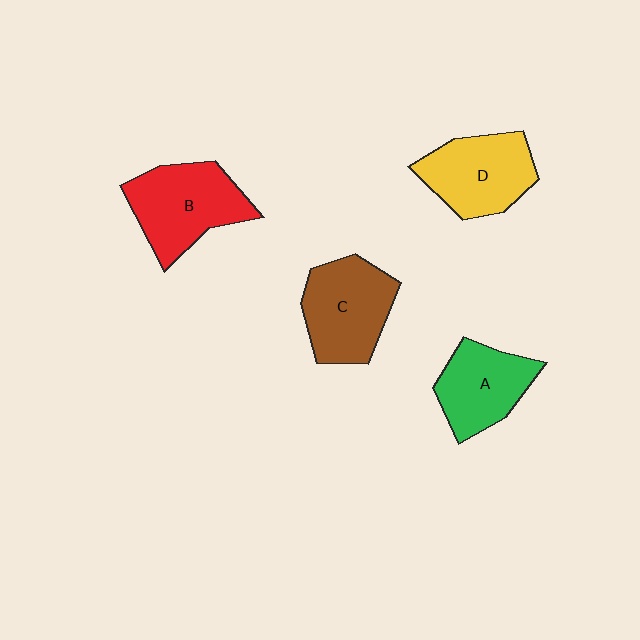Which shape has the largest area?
Shape B (red).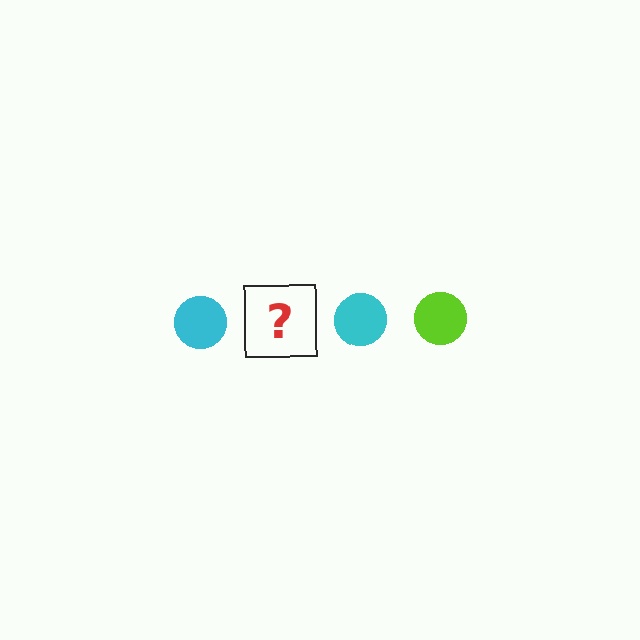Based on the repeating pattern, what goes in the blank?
The blank should be a lime circle.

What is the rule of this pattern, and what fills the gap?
The rule is that the pattern cycles through cyan, lime circles. The gap should be filled with a lime circle.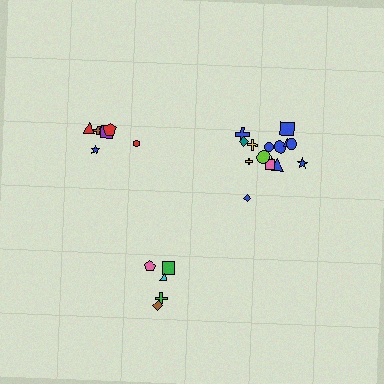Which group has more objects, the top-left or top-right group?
The top-right group.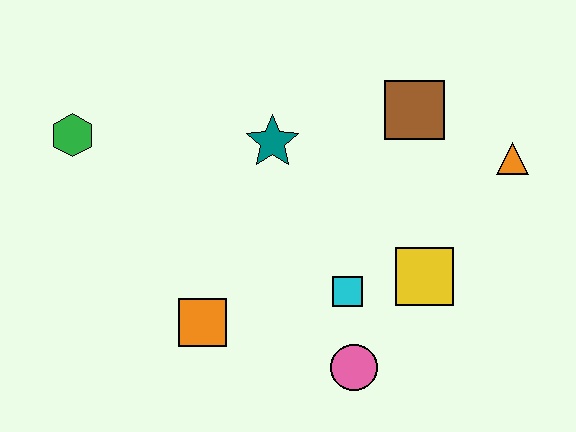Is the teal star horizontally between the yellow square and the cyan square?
No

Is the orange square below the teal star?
Yes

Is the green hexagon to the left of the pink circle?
Yes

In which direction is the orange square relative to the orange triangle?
The orange square is to the left of the orange triangle.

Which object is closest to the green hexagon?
The teal star is closest to the green hexagon.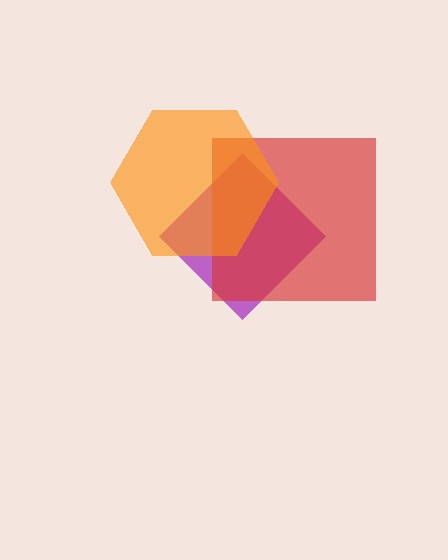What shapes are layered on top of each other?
The layered shapes are: a purple diamond, a red square, an orange hexagon.